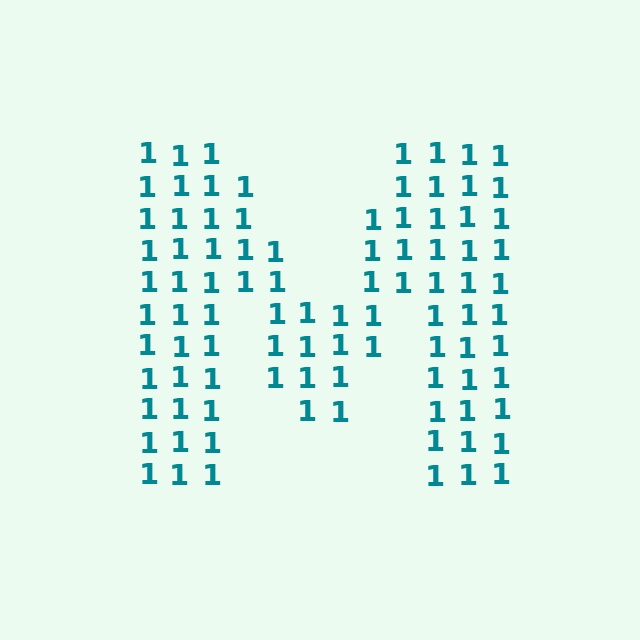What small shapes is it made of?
It is made of small digit 1's.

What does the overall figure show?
The overall figure shows the letter M.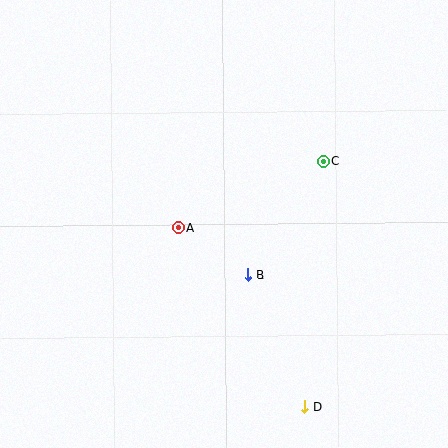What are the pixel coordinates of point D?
Point D is at (304, 407).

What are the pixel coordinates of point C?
Point C is at (323, 161).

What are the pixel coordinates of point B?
Point B is at (248, 274).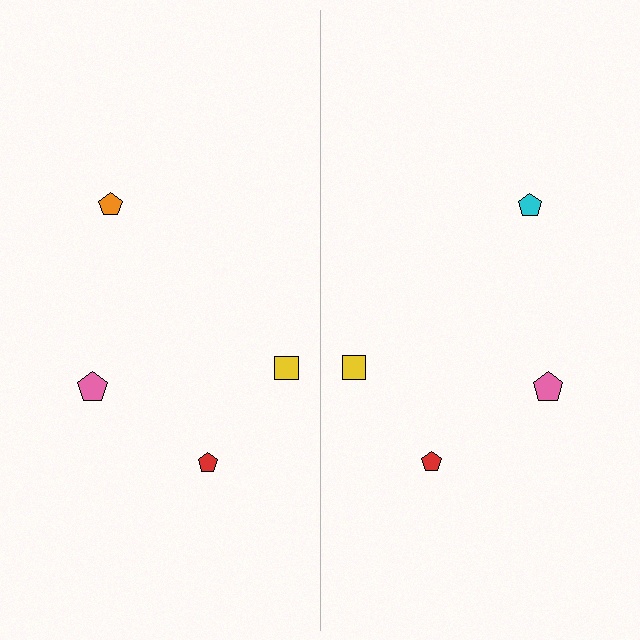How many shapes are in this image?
There are 8 shapes in this image.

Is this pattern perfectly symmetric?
No, the pattern is not perfectly symmetric. The cyan pentagon on the right side breaks the symmetry — its mirror counterpart is orange.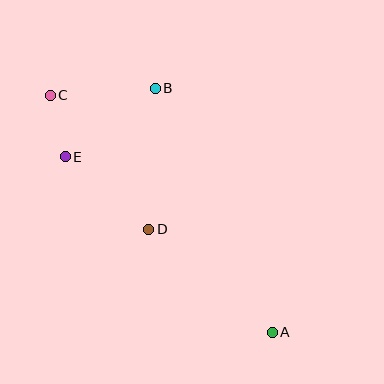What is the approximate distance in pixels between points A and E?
The distance between A and E is approximately 271 pixels.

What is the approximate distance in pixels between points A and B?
The distance between A and B is approximately 271 pixels.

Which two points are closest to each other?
Points C and E are closest to each other.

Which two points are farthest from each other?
Points A and C are farthest from each other.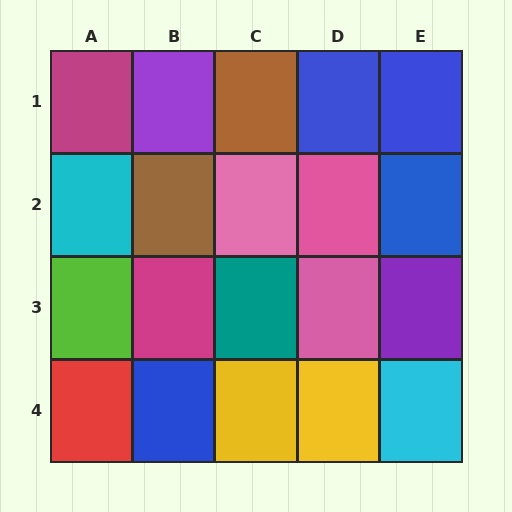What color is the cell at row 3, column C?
Teal.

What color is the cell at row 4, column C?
Yellow.